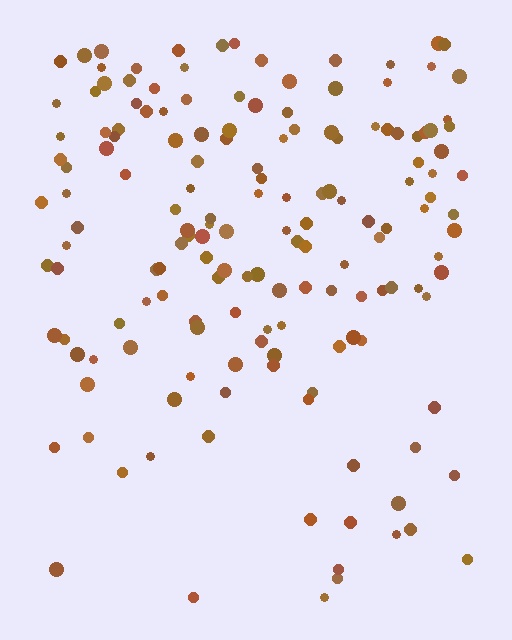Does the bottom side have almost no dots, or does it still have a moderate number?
Still a moderate number, just noticeably fewer than the top.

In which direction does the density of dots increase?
From bottom to top, with the top side densest.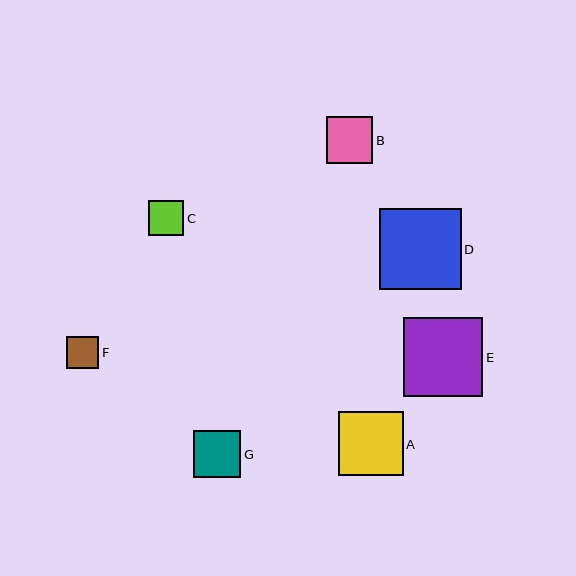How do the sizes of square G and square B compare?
Square G and square B are approximately the same size.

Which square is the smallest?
Square F is the smallest with a size of approximately 32 pixels.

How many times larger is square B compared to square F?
Square B is approximately 1.4 times the size of square F.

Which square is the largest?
Square D is the largest with a size of approximately 82 pixels.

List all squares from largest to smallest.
From largest to smallest: D, E, A, G, B, C, F.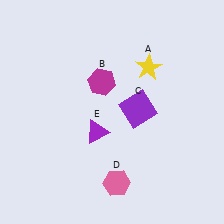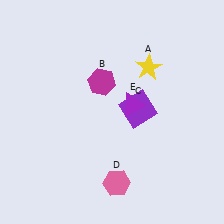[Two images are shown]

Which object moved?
The purple triangle (E) moved right.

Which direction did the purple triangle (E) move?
The purple triangle (E) moved right.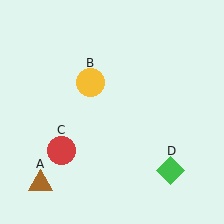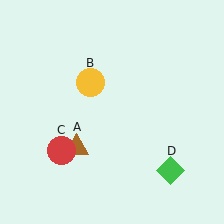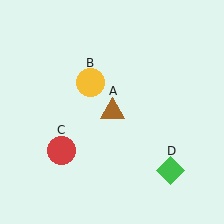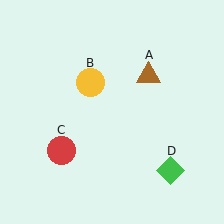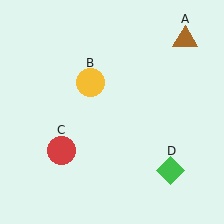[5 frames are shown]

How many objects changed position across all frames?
1 object changed position: brown triangle (object A).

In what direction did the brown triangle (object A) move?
The brown triangle (object A) moved up and to the right.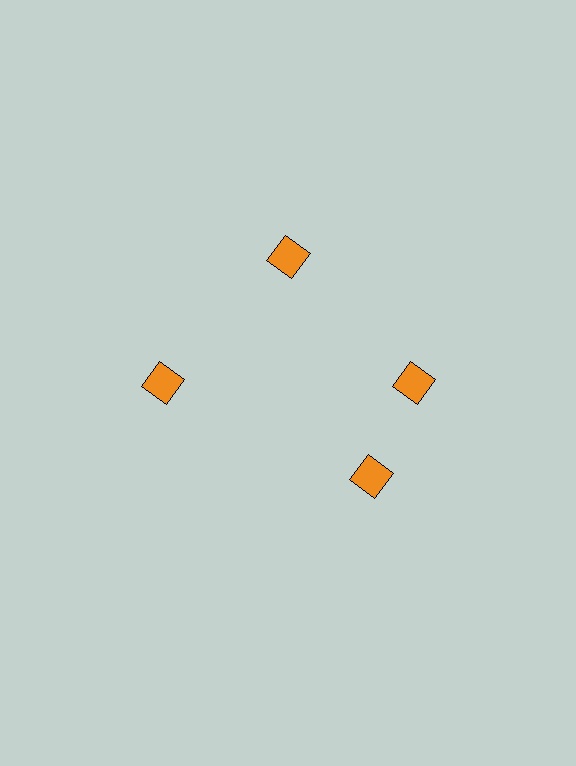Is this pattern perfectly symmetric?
No. The 4 orange diamonds are arranged in a ring, but one element near the 6 o'clock position is rotated out of alignment along the ring, breaking the 4-fold rotational symmetry.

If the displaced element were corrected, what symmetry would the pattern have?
It would have 4-fold rotational symmetry — the pattern would map onto itself every 90 degrees.